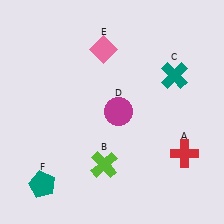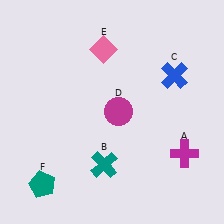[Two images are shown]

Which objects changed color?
A changed from red to magenta. B changed from lime to teal. C changed from teal to blue.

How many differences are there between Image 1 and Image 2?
There are 3 differences between the two images.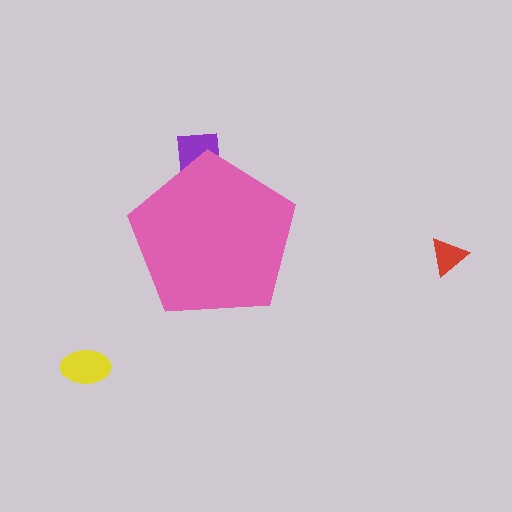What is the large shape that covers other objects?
A pink pentagon.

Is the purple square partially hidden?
Yes, the purple square is partially hidden behind the pink pentagon.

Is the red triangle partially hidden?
No, the red triangle is fully visible.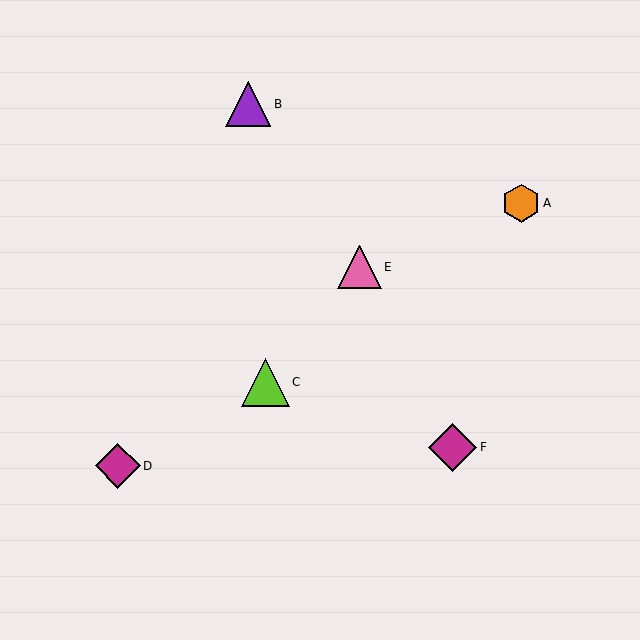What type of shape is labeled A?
Shape A is an orange hexagon.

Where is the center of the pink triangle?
The center of the pink triangle is at (359, 267).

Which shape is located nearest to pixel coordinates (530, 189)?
The orange hexagon (labeled A) at (521, 203) is nearest to that location.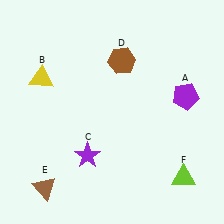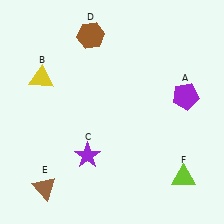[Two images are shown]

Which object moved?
The brown hexagon (D) moved left.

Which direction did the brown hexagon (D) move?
The brown hexagon (D) moved left.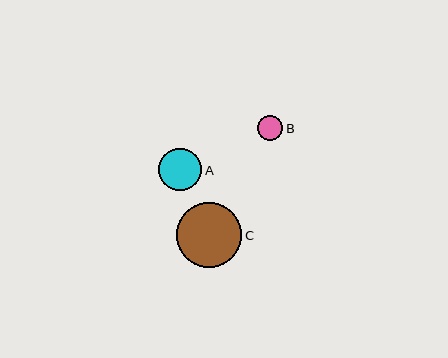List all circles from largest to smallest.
From largest to smallest: C, A, B.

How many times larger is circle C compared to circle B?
Circle C is approximately 2.6 times the size of circle B.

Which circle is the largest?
Circle C is the largest with a size of approximately 66 pixels.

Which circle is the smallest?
Circle B is the smallest with a size of approximately 26 pixels.